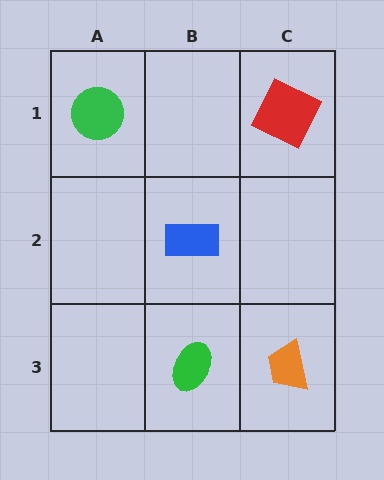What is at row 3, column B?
A green ellipse.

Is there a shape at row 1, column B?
No, that cell is empty.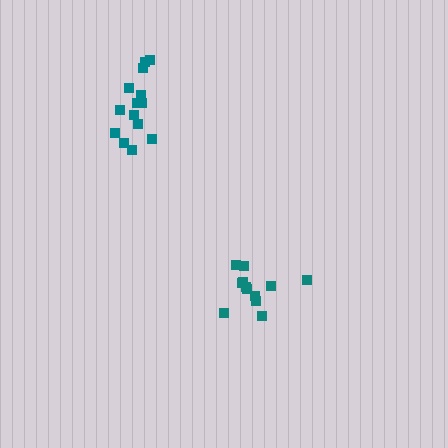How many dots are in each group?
Group 1: 12 dots, Group 2: 14 dots (26 total).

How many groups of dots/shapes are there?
There are 2 groups.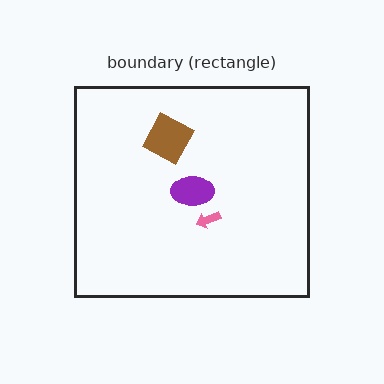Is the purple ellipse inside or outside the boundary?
Inside.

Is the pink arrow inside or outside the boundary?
Inside.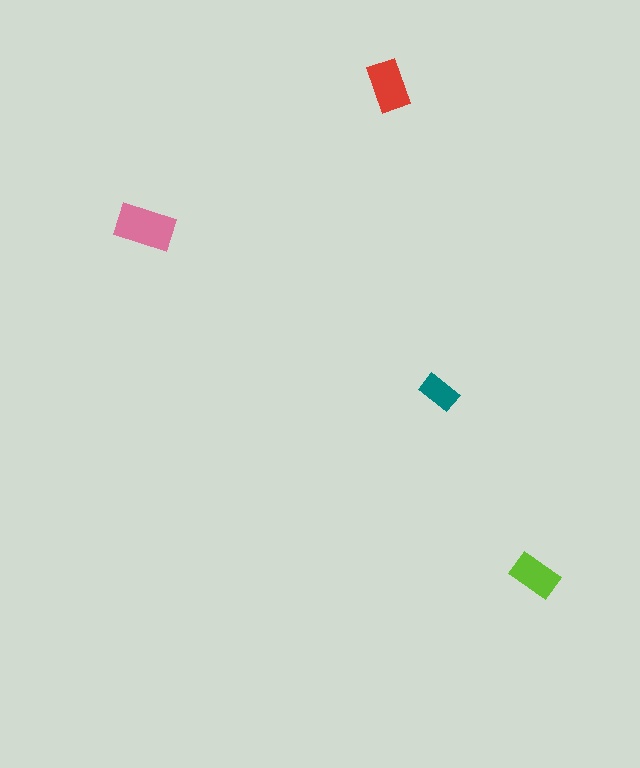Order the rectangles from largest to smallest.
the pink one, the red one, the lime one, the teal one.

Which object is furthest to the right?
The lime rectangle is rightmost.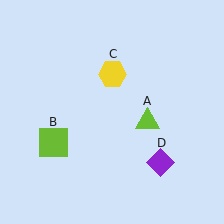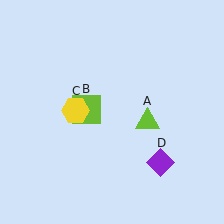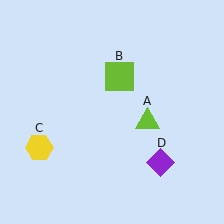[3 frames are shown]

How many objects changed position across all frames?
2 objects changed position: lime square (object B), yellow hexagon (object C).